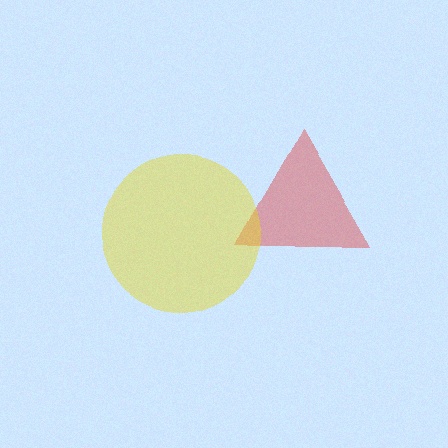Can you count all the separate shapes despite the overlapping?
Yes, there are 2 separate shapes.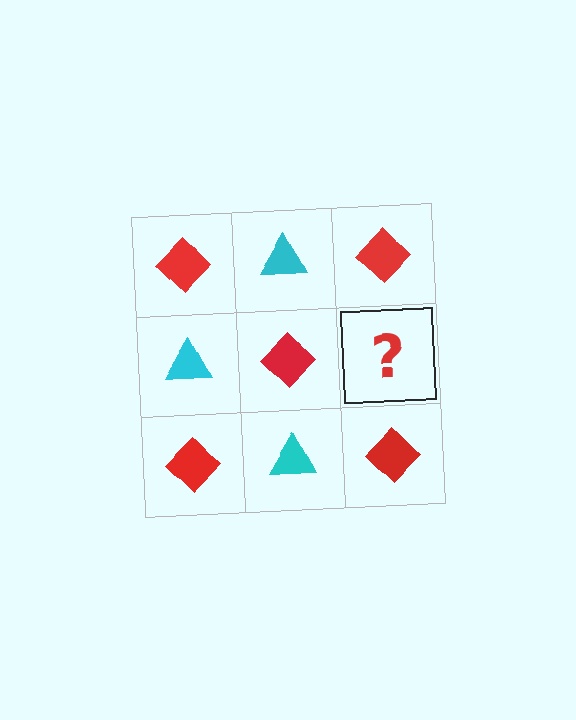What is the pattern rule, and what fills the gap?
The rule is that it alternates red diamond and cyan triangle in a checkerboard pattern. The gap should be filled with a cyan triangle.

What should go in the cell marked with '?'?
The missing cell should contain a cyan triangle.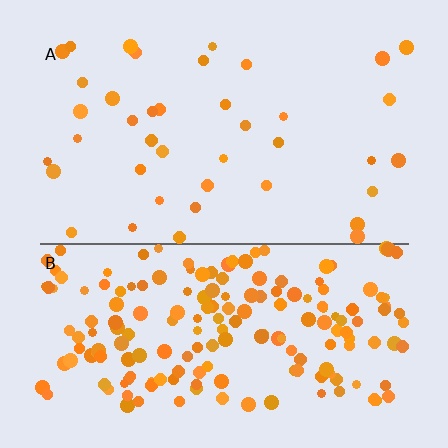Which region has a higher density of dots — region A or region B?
B (the bottom).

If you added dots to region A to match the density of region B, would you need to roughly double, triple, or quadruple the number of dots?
Approximately quadruple.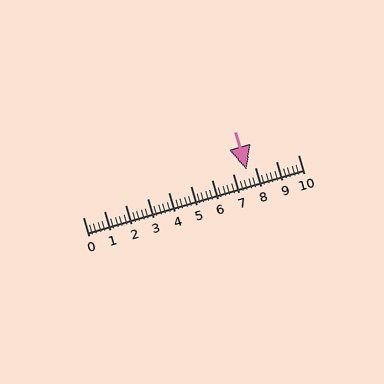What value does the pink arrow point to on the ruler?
The pink arrow points to approximately 7.6.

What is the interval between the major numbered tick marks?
The major tick marks are spaced 1 units apart.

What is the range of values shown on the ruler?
The ruler shows values from 0 to 10.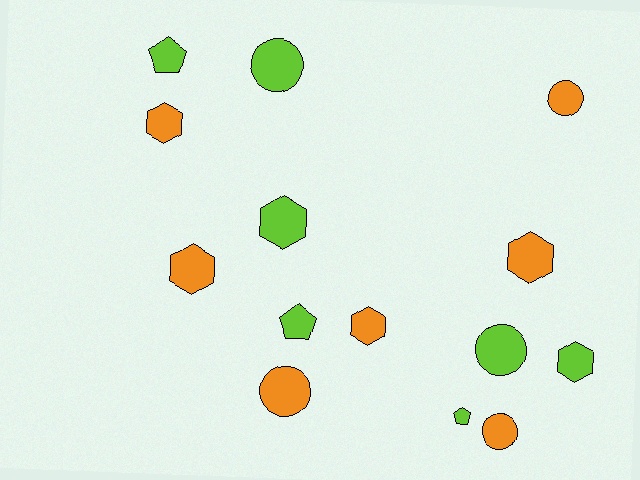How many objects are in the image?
There are 14 objects.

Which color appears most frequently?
Orange, with 7 objects.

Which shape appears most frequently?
Hexagon, with 6 objects.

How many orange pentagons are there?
There are no orange pentagons.